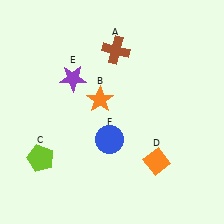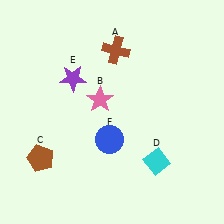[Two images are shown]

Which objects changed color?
B changed from orange to pink. C changed from lime to brown. D changed from orange to cyan.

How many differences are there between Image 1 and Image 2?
There are 3 differences between the two images.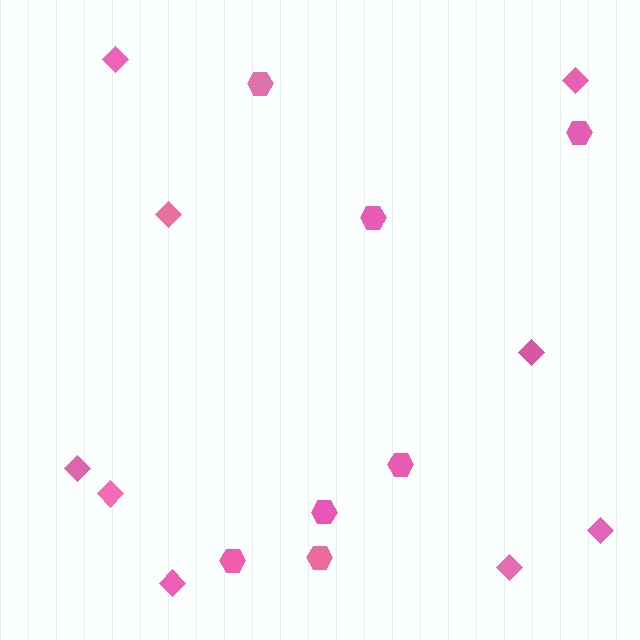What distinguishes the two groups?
There are 2 groups: one group of diamonds (9) and one group of hexagons (7).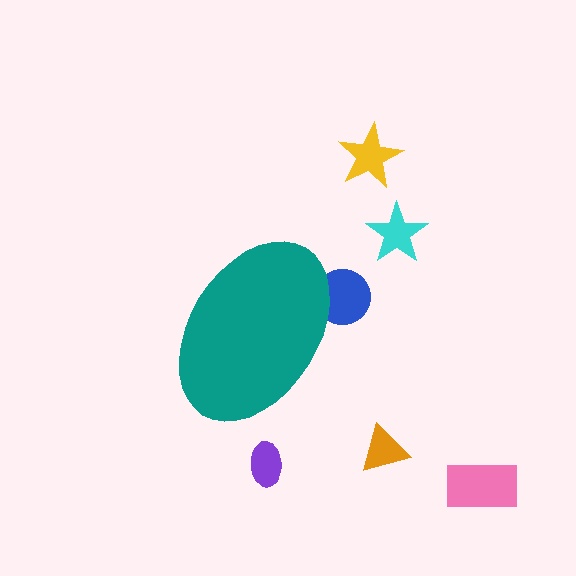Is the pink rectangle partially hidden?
No, the pink rectangle is fully visible.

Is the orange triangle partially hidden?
No, the orange triangle is fully visible.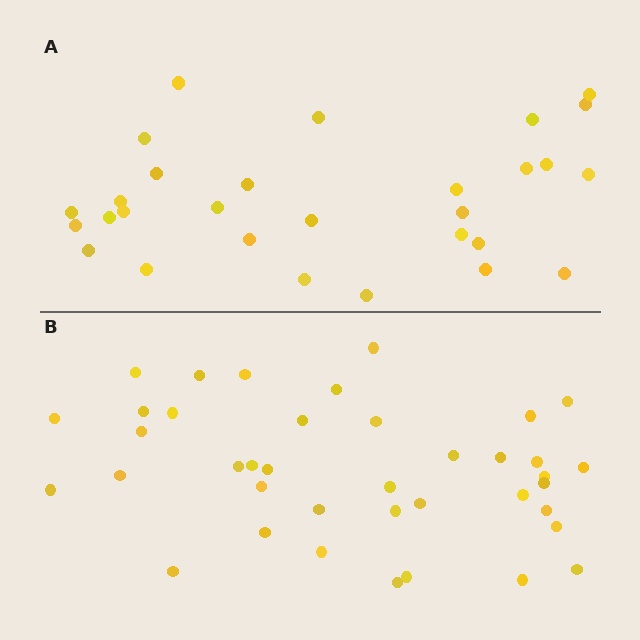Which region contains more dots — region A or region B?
Region B (the bottom region) has more dots.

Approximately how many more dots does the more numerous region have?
Region B has roughly 10 or so more dots than region A.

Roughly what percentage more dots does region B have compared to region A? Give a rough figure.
About 35% more.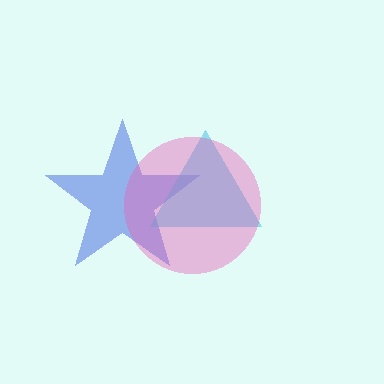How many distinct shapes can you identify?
There are 3 distinct shapes: a blue star, a cyan triangle, a pink circle.